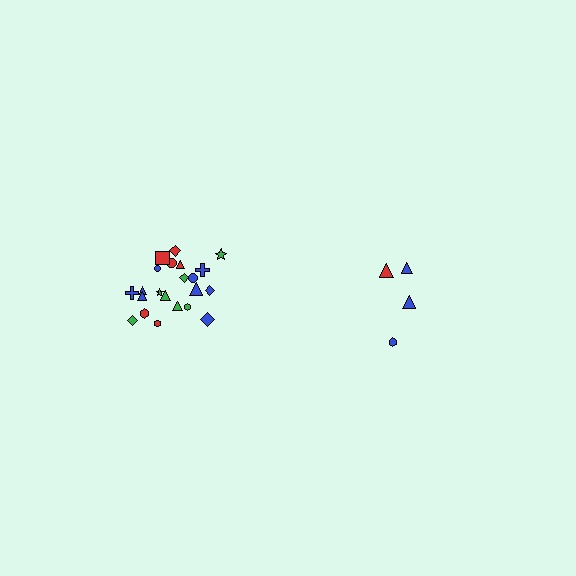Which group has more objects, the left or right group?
The left group.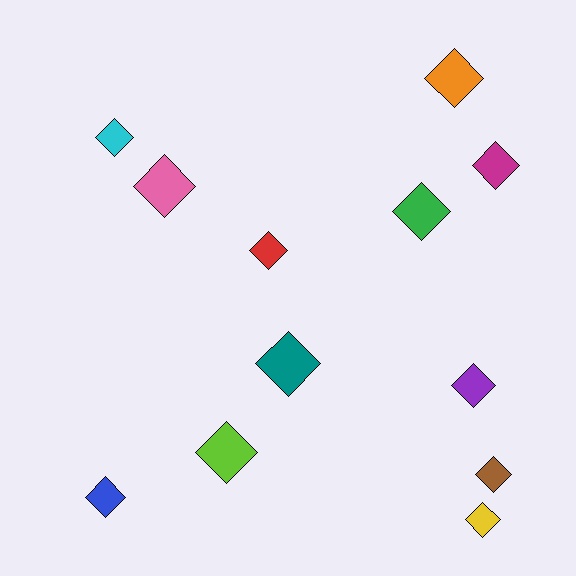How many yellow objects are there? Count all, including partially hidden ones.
There is 1 yellow object.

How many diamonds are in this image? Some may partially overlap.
There are 12 diamonds.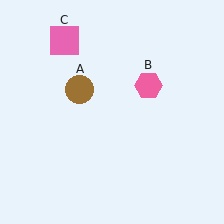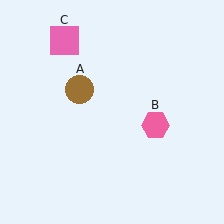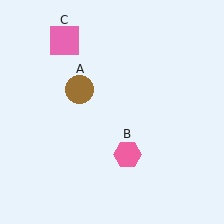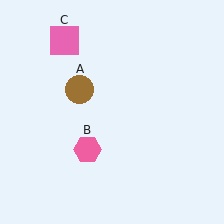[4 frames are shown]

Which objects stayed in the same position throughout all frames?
Brown circle (object A) and pink square (object C) remained stationary.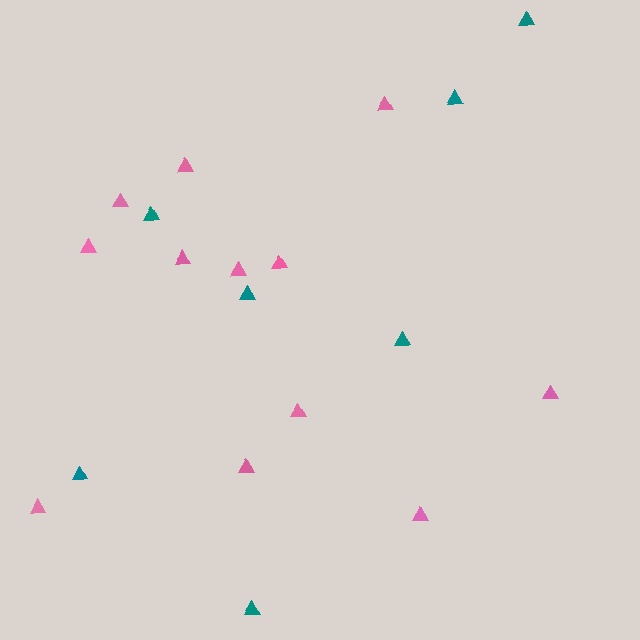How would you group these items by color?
There are 2 groups: one group of teal triangles (7) and one group of pink triangles (12).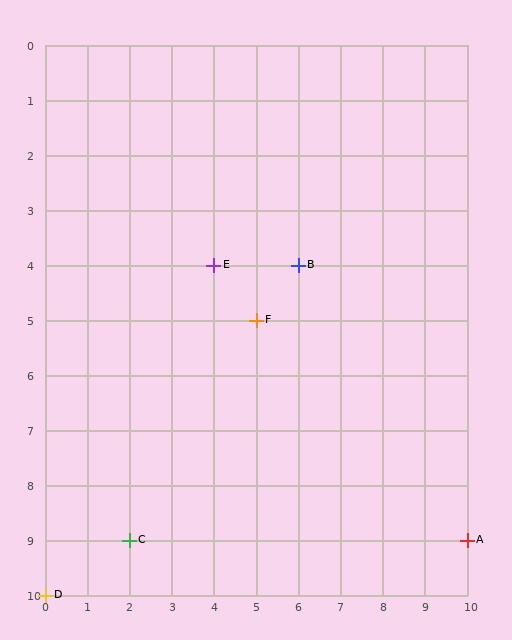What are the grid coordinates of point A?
Point A is at grid coordinates (10, 9).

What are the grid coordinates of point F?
Point F is at grid coordinates (5, 5).